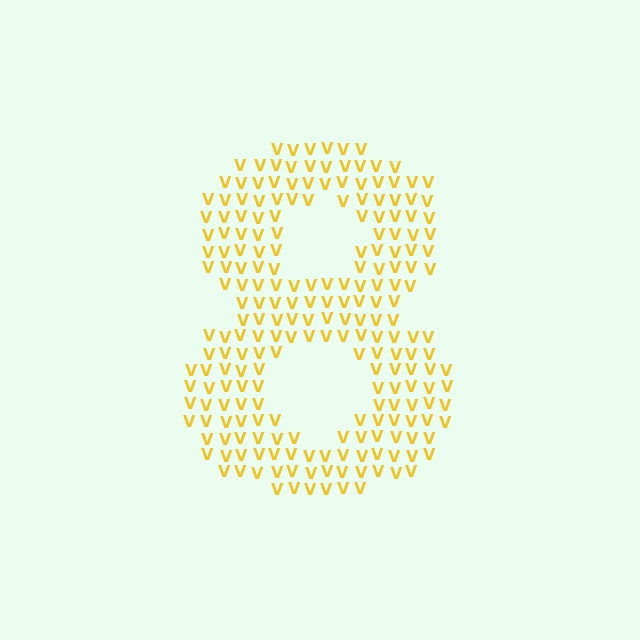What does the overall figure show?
The overall figure shows the digit 8.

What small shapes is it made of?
It is made of small letter V's.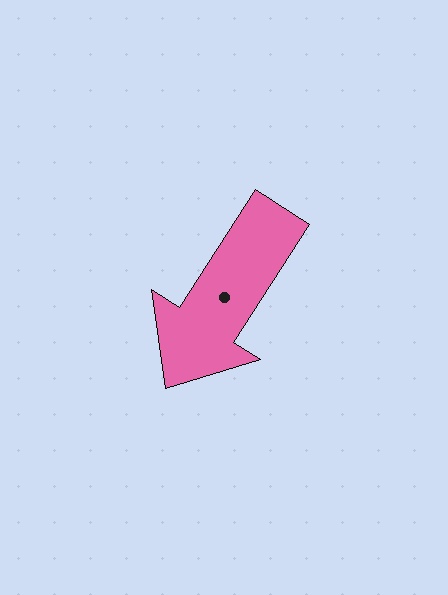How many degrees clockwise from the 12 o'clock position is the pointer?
Approximately 213 degrees.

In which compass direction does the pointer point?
Southwest.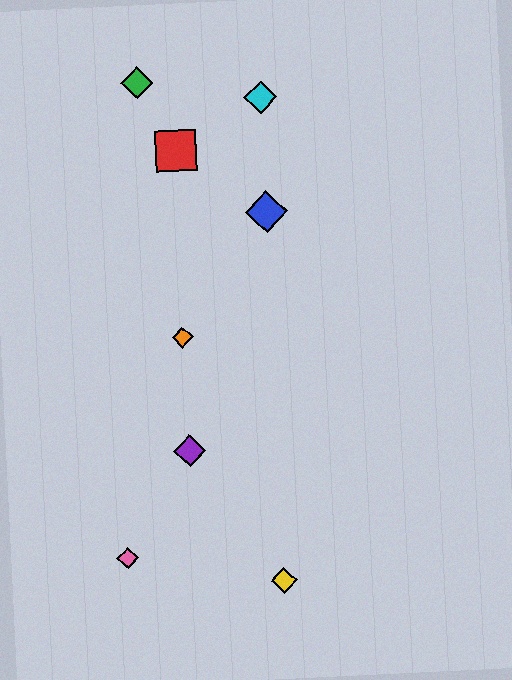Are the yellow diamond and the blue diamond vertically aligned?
Yes, both are at x≈284.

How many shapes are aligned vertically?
3 shapes (the blue diamond, the yellow diamond, the cyan diamond) are aligned vertically.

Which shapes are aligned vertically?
The blue diamond, the yellow diamond, the cyan diamond are aligned vertically.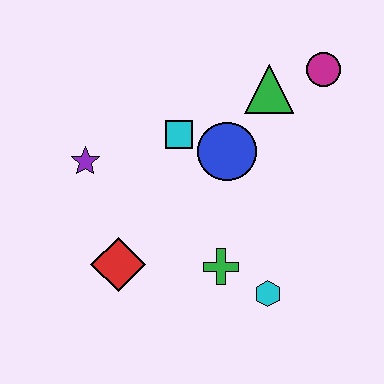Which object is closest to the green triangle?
The magenta circle is closest to the green triangle.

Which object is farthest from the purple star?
The magenta circle is farthest from the purple star.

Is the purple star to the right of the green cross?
No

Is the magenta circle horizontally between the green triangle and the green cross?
No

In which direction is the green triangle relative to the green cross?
The green triangle is above the green cross.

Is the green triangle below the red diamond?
No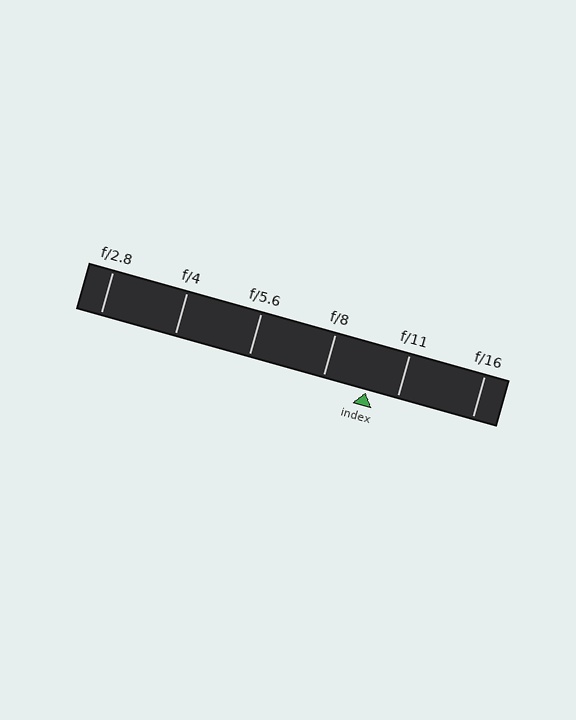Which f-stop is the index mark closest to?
The index mark is closest to f/11.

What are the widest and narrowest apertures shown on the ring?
The widest aperture shown is f/2.8 and the narrowest is f/16.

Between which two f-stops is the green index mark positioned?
The index mark is between f/8 and f/11.